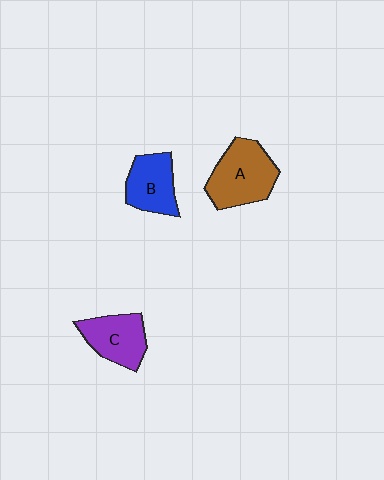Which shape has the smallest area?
Shape B (blue).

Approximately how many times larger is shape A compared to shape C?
Approximately 1.3 times.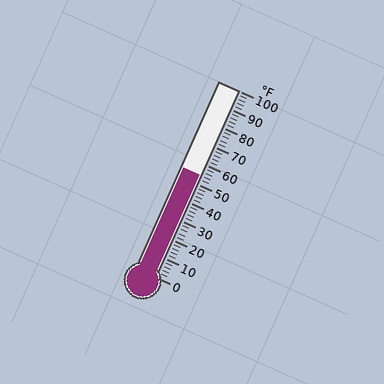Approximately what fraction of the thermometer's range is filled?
The thermometer is filled to approximately 55% of its range.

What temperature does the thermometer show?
The thermometer shows approximately 54°F.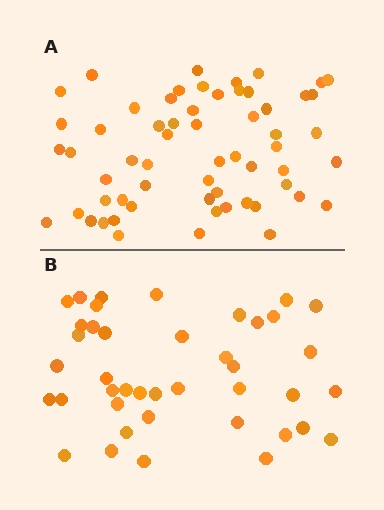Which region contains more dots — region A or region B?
Region A (the top region) has more dots.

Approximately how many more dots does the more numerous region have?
Region A has approximately 20 more dots than region B.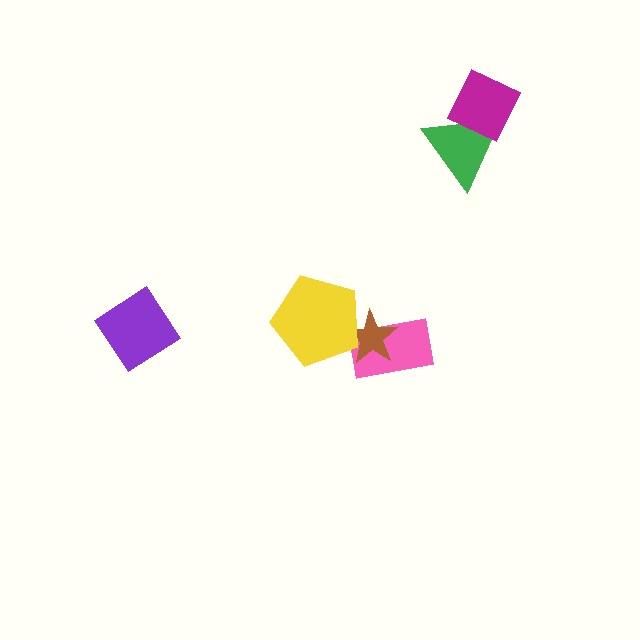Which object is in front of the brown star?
The yellow pentagon is in front of the brown star.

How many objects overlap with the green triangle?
1 object overlaps with the green triangle.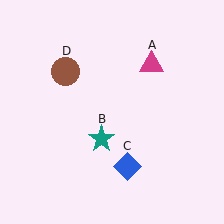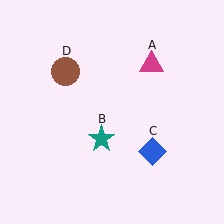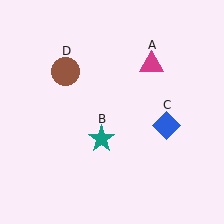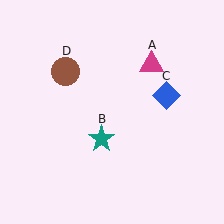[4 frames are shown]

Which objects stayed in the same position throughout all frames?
Magenta triangle (object A) and teal star (object B) and brown circle (object D) remained stationary.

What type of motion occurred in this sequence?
The blue diamond (object C) rotated counterclockwise around the center of the scene.